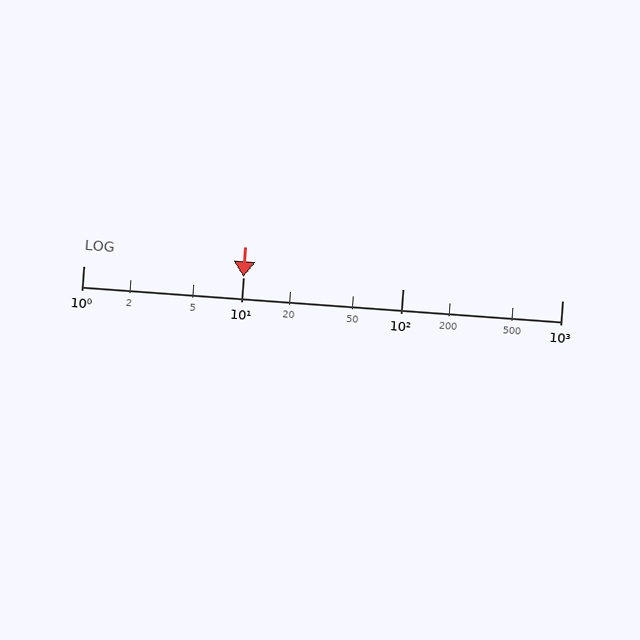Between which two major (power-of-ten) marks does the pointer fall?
The pointer is between 10 and 100.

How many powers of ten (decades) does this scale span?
The scale spans 3 decades, from 1 to 1000.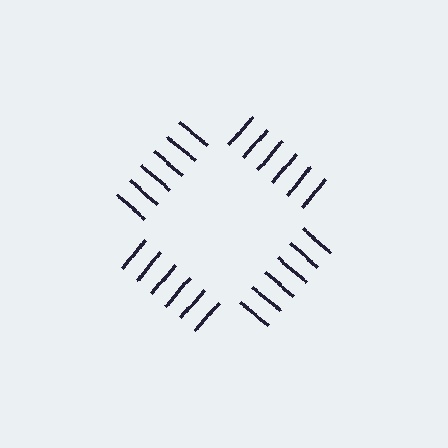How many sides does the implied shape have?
4 sides — the line-ends trace a square.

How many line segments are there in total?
24 — 6 along each of the 4 edges.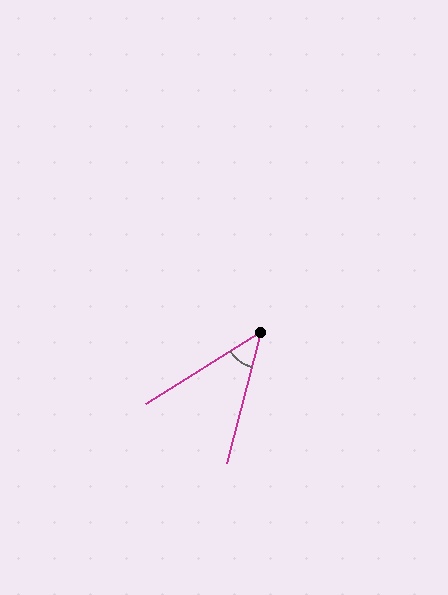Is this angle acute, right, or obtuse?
It is acute.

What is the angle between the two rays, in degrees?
Approximately 43 degrees.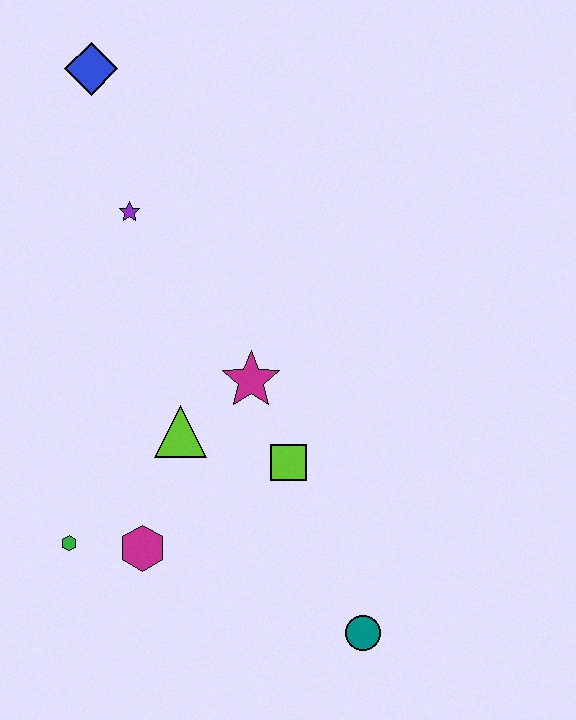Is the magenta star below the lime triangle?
No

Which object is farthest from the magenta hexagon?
The blue diamond is farthest from the magenta hexagon.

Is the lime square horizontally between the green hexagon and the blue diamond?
No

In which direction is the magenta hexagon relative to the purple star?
The magenta hexagon is below the purple star.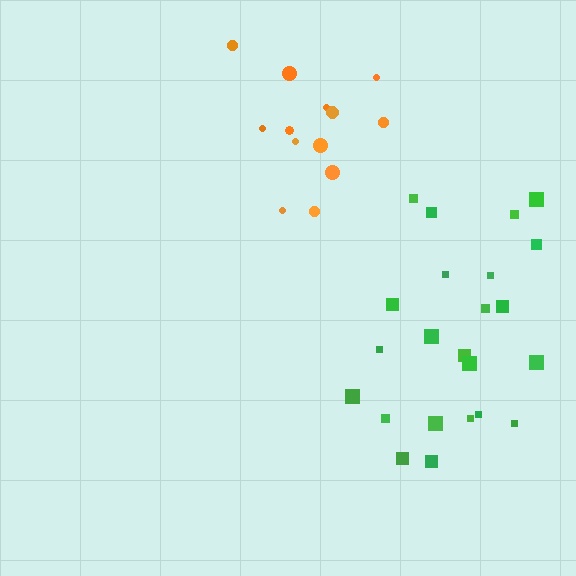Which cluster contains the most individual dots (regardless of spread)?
Green (23).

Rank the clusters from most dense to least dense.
orange, green.